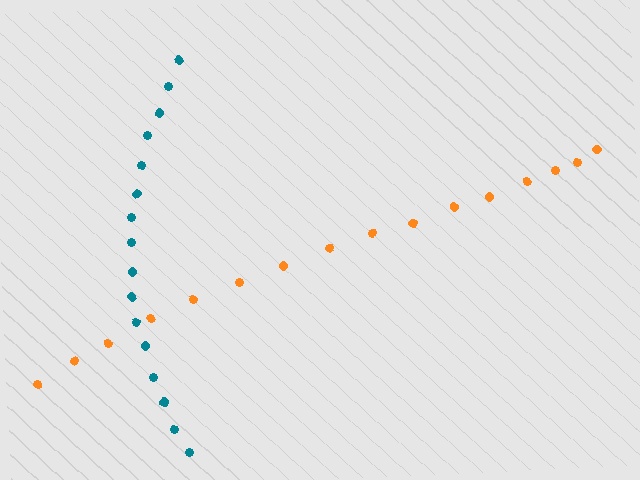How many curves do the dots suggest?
There are 2 distinct paths.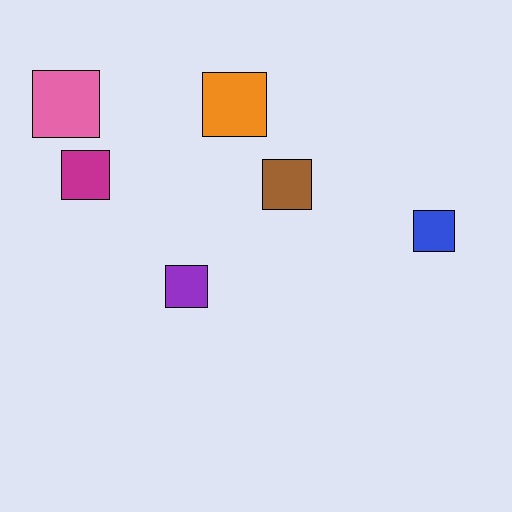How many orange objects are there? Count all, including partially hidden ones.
There is 1 orange object.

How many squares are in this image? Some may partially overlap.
There are 6 squares.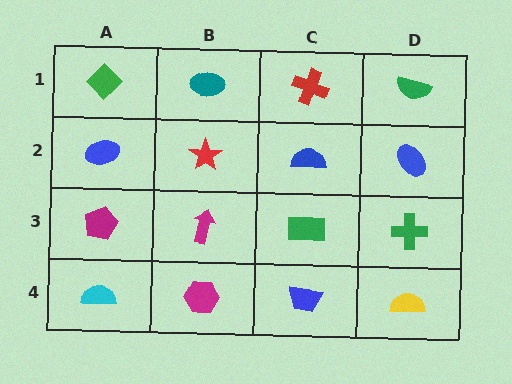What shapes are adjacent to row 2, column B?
A teal ellipse (row 1, column B), a magenta arrow (row 3, column B), a blue ellipse (row 2, column A), a blue semicircle (row 2, column C).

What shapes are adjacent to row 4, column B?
A magenta arrow (row 3, column B), a cyan semicircle (row 4, column A), a blue trapezoid (row 4, column C).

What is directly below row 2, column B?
A magenta arrow.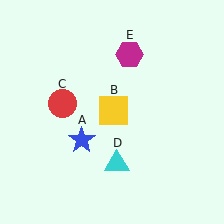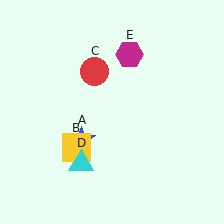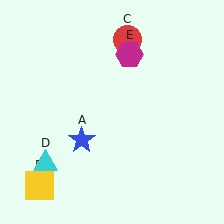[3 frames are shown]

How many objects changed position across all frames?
3 objects changed position: yellow square (object B), red circle (object C), cyan triangle (object D).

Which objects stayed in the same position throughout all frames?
Blue star (object A) and magenta hexagon (object E) remained stationary.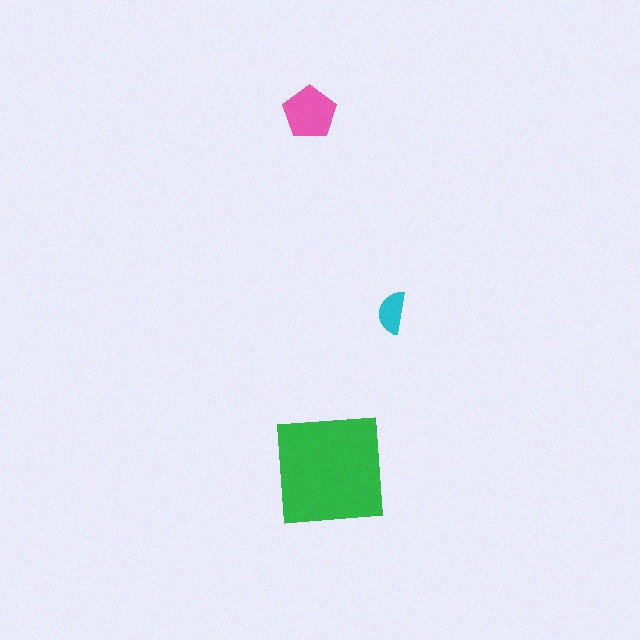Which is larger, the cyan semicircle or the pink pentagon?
The pink pentagon.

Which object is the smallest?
The cyan semicircle.